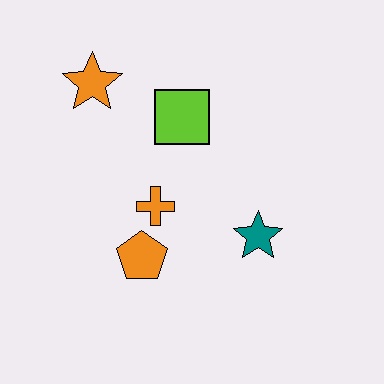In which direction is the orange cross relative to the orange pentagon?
The orange cross is above the orange pentagon.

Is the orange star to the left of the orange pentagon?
Yes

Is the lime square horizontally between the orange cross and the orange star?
No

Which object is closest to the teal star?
The orange cross is closest to the teal star.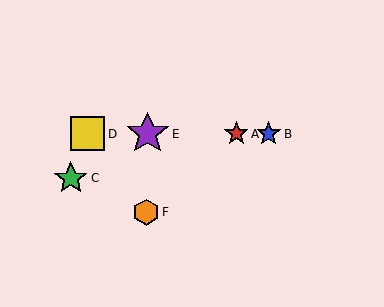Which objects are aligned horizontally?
Objects A, B, D, E are aligned horizontally.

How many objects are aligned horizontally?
4 objects (A, B, D, E) are aligned horizontally.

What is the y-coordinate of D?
Object D is at y≈134.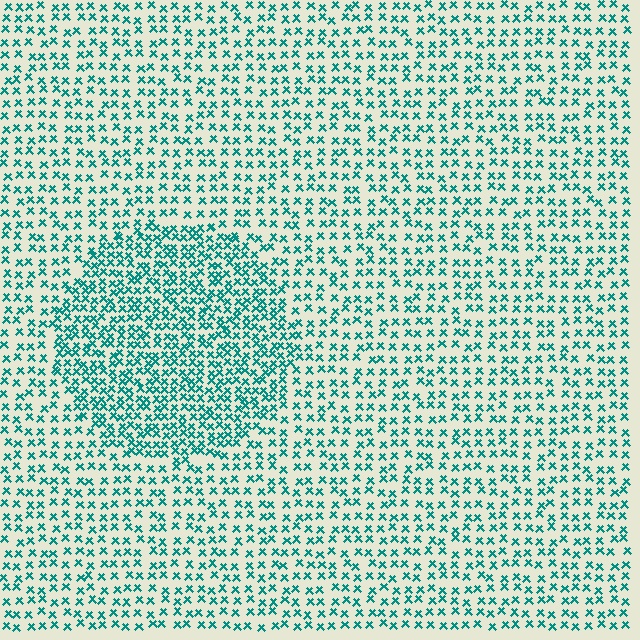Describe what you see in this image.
The image contains small teal elements arranged at two different densities. A circle-shaped region is visible where the elements are more densely packed than the surrounding area.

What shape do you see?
I see a circle.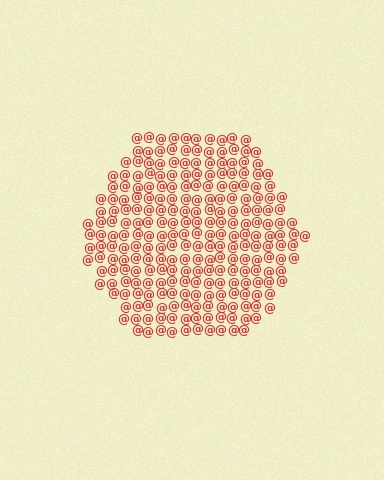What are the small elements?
The small elements are at signs.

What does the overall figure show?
The overall figure shows a hexagon.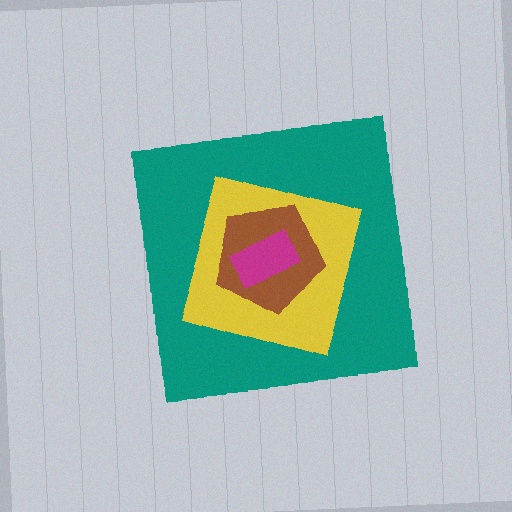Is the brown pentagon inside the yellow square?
Yes.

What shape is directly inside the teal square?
The yellow square.